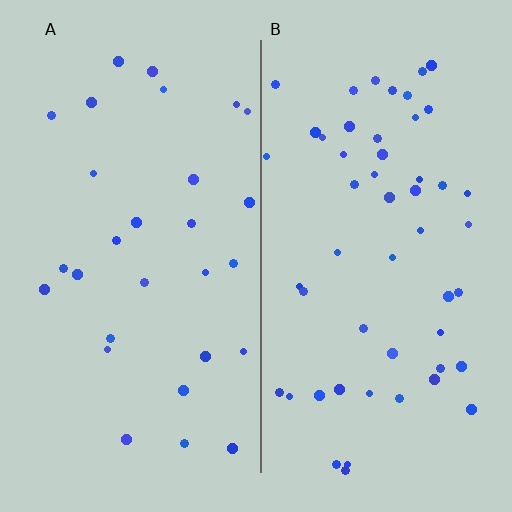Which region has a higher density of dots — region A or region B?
B (the right).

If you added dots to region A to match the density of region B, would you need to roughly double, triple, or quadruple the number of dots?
Approximately double.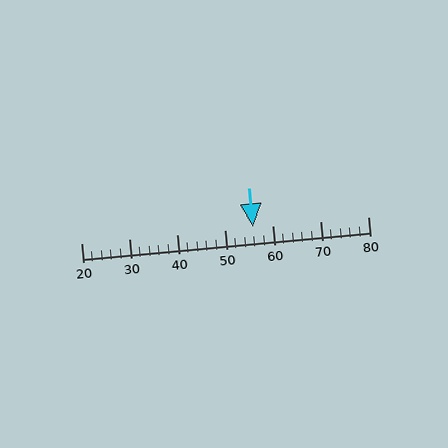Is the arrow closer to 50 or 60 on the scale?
The arrow is closer to 60.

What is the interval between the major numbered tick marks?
The major tick marks are spaced 10 units apart.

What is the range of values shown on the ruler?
The ruler shows values from 20 to 80.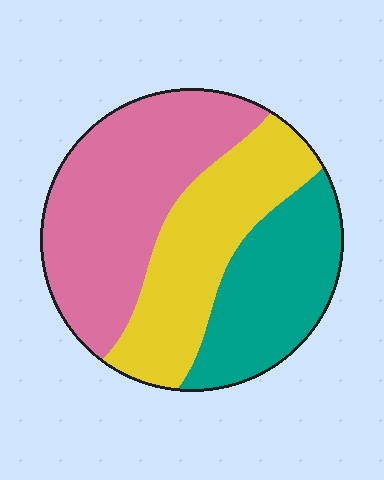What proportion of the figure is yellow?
Yellow covers 31% of the figure.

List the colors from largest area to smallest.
From largest to smallest: pink, yellow, teal.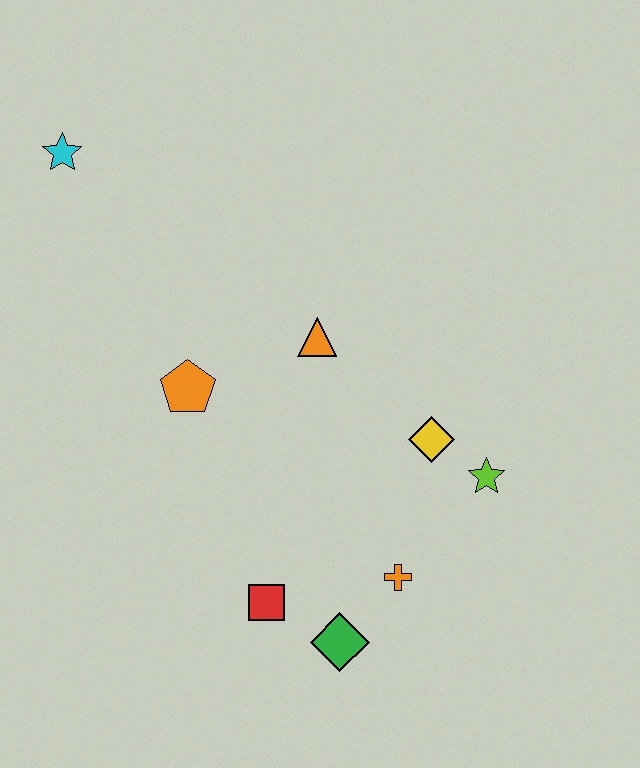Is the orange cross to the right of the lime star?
No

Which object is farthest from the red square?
The cyan star is farthest from the red square.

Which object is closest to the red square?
The green diamond is closest to the red square.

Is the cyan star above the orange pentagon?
Yes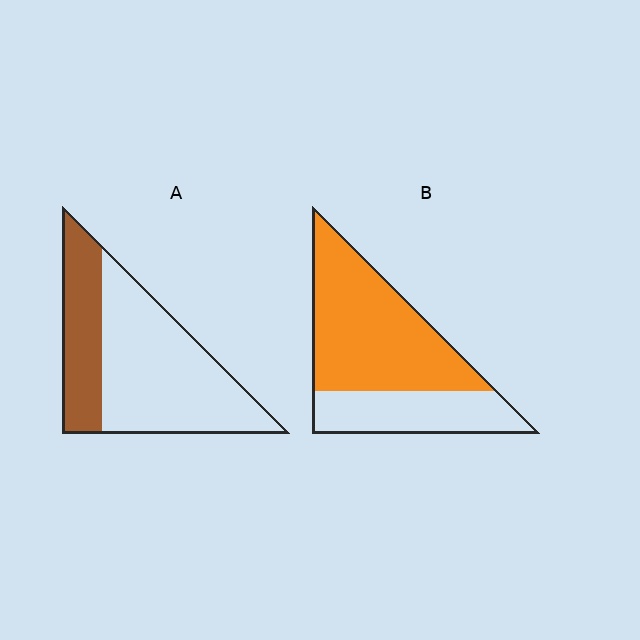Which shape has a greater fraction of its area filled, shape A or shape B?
Shape B.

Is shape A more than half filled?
No.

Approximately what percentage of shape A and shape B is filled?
A is approximately 30% and B is approximately 65%.